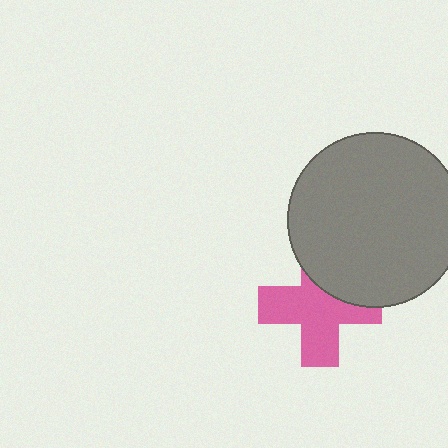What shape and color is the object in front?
The object in front is a gray circle.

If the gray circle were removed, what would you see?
You would see the complete pink cross.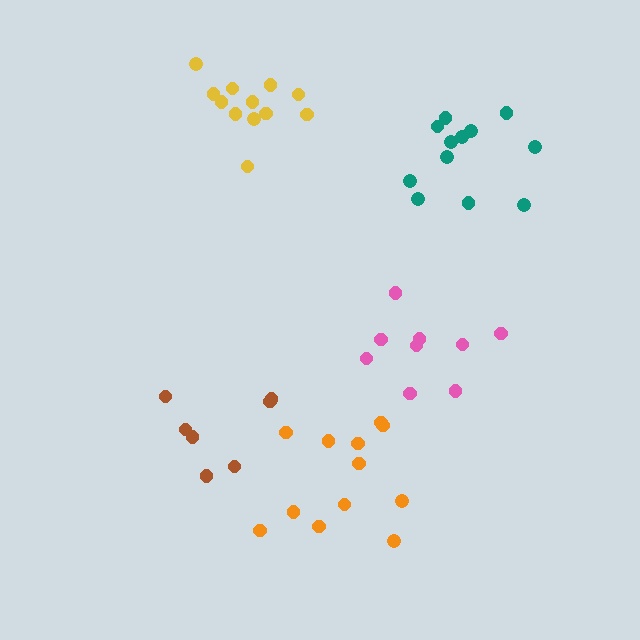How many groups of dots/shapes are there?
There are 5 groups.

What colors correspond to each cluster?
The clusters are colored: yellow, orange, brown, teal, pink.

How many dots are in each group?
Group 1: 12 dots, Group 2: 12 dots, Group 3: 7 dots, Group 4: 12 dots, Group 5: 9 dots (52 total).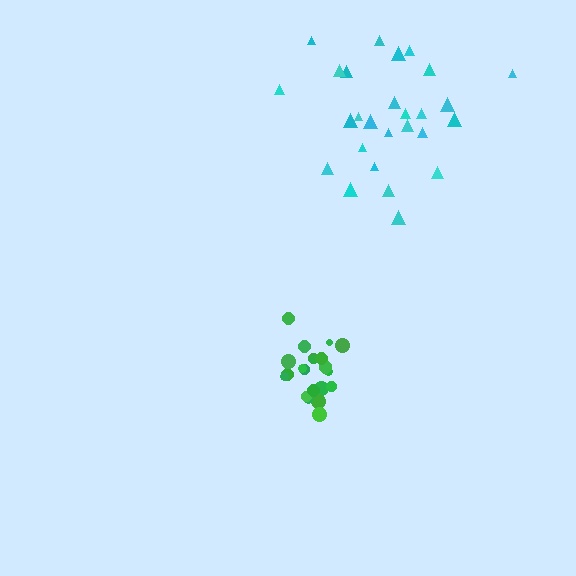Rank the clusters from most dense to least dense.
green, cyan.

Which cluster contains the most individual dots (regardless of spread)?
Cyan (27).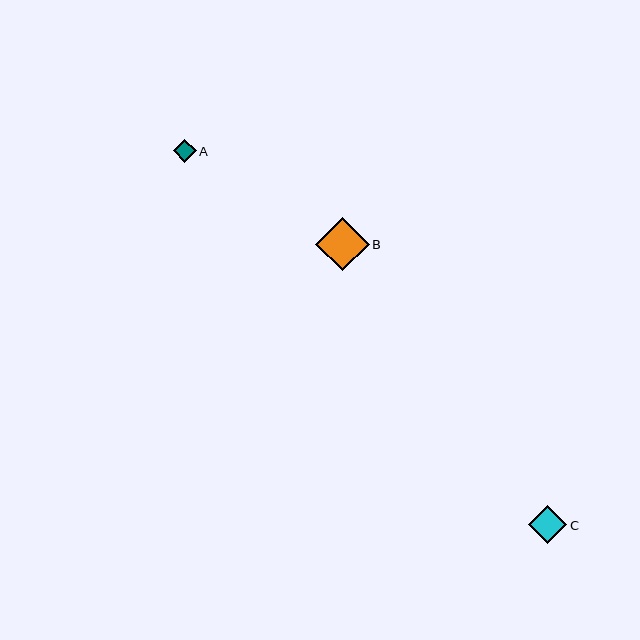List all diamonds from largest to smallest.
From largest to smallest: B, C, A.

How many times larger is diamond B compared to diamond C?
Diamond B is approximately 1.4 times the size of diamond C.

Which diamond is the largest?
Diamond B is the largest with a size of approximately 54 pixels.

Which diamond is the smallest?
Diamond A is the smallest with a size of approximately 23 pixels.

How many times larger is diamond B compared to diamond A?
Diamond B is approximately 2.3 times the size of diamond A.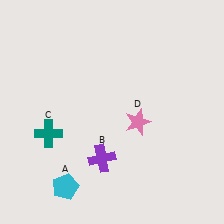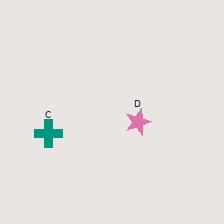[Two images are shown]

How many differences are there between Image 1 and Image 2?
There are 2 differences between the two images.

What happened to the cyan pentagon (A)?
The cyan pentagon (A) was removed in Image 2. It was in the bottom-left area of Image 1.